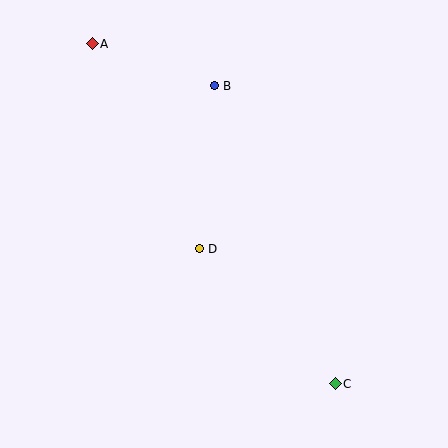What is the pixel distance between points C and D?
The distance between C and D is 191 pixels.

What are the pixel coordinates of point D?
Point D is at (200, 249).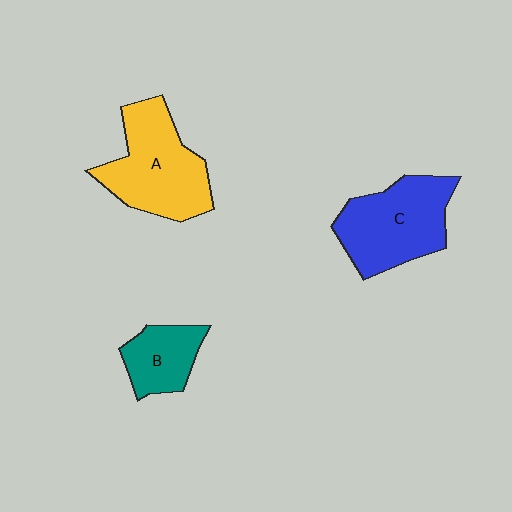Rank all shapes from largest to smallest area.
From largest to smallest: A (yellow), C (blue), B (teal).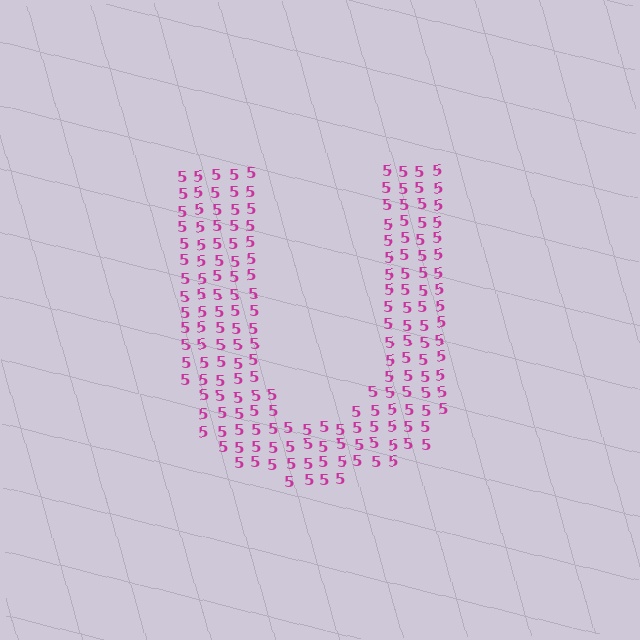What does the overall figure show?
The overall figure shows the letter U.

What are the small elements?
The small elements are digit 5's.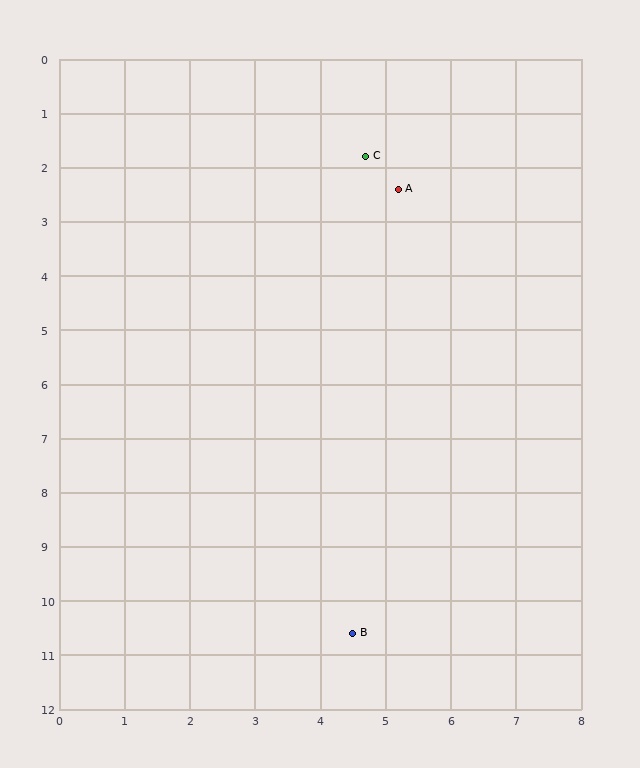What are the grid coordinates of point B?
Point B is at approximately (4.5, 10.6).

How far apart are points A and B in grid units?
Points A and B are about 8.2 grid units apart.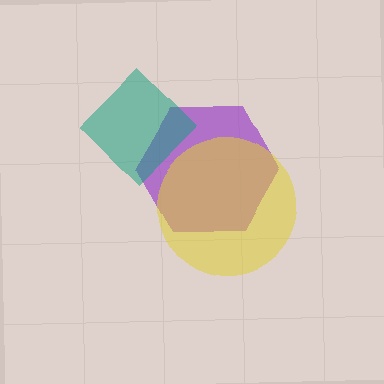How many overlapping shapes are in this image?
There are 3 overlapping shapes in the image.